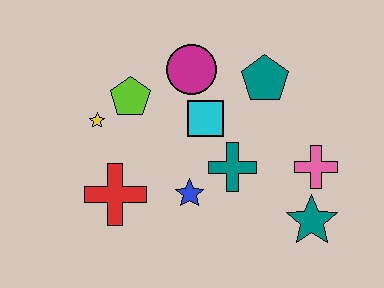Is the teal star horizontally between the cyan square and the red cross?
No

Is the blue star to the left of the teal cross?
Yes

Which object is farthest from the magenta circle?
The teal star is farthest from the magenta circle.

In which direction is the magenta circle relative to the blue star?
The magenta circle is above the blue star.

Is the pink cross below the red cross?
No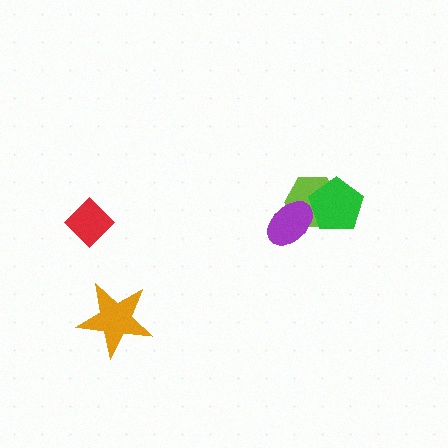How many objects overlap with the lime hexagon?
2 objects overlap with the lime hexagon.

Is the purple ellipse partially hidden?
Yes, it is partially covered by another shape.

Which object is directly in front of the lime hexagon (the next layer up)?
The purple ellipse is directly in front of the lime hexagon.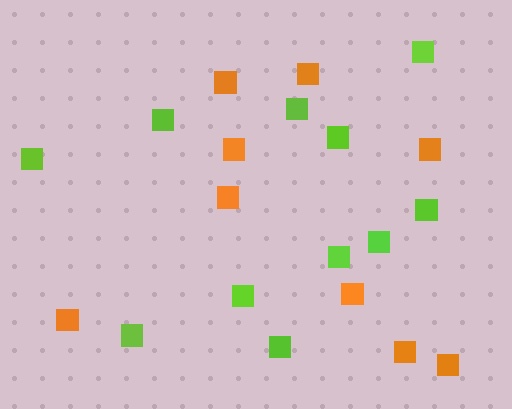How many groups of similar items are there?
There are 2 groups: one group of lime squares (11) and one group of orange squares (9).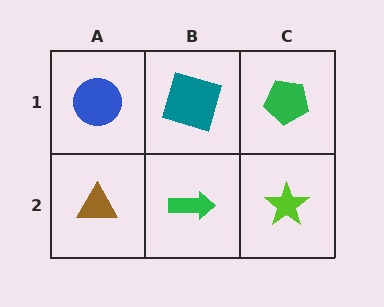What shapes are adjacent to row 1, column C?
A lime star (row 2, column C), a teal square (row 1, column B).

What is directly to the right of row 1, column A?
A teal square.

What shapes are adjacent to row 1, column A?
A brown triangle (row 2, column A), a teal square (row 1, column B).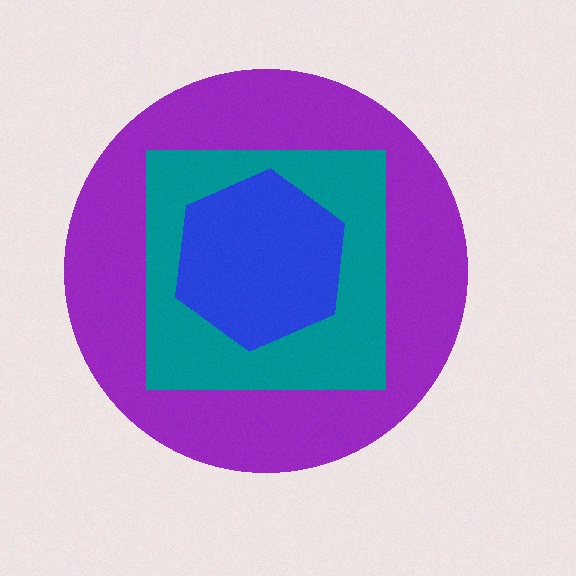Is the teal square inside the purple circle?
Yes.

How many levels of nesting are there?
3.